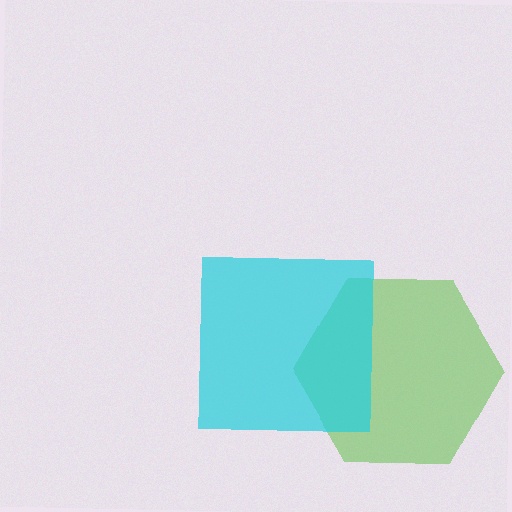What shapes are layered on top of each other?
The layered shapes are: a lime hexagon, a cyan square.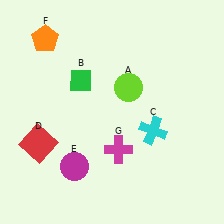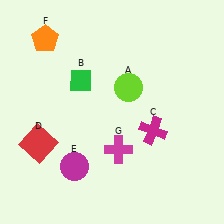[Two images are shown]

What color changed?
The cross (C) changed from cyan in Image 1 to magenta in Image 2.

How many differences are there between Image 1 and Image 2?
There is 1 difference between the two images.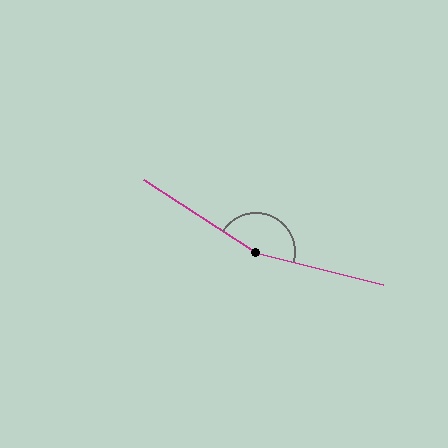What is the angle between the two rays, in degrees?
Approximately 161 degrees.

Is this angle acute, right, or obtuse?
It is obtuse.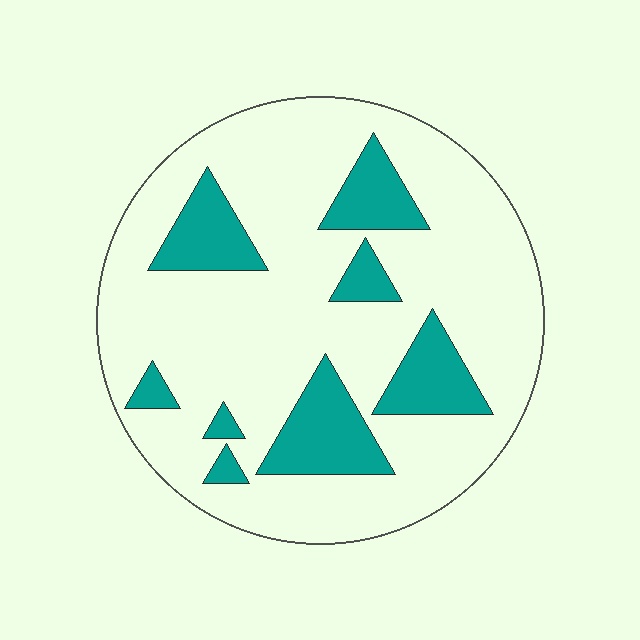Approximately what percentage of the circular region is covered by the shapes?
Approximately 20%.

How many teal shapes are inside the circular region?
8.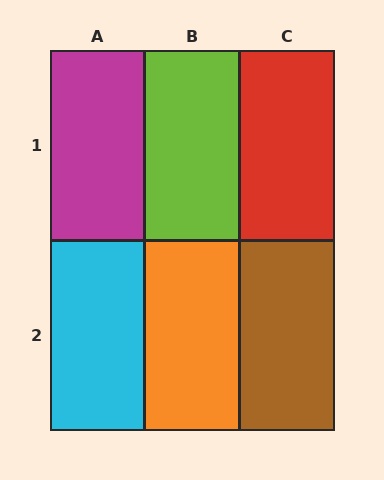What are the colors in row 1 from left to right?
Magenta, lime, red.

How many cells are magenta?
1 cell is magenta.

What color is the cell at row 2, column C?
Brown.